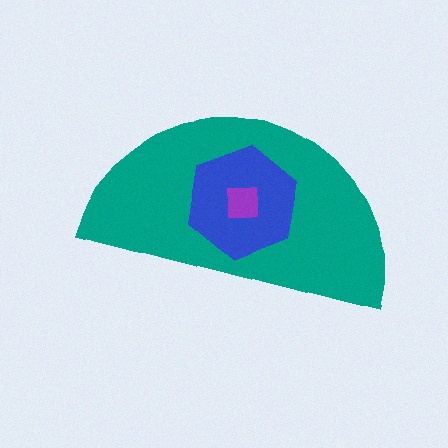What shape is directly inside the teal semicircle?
The blue hexagon.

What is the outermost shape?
The teal semicircle.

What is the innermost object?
The purple square.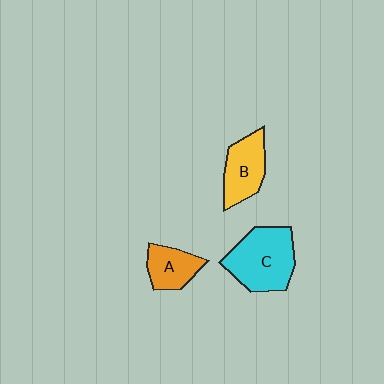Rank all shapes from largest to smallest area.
From largest to smallest: C (cyan), B (yellow), A (orange).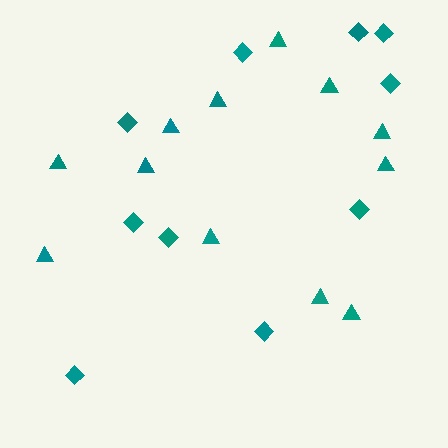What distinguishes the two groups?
There are 2 groups: one group of diamonds (10) and one group of triangles (12).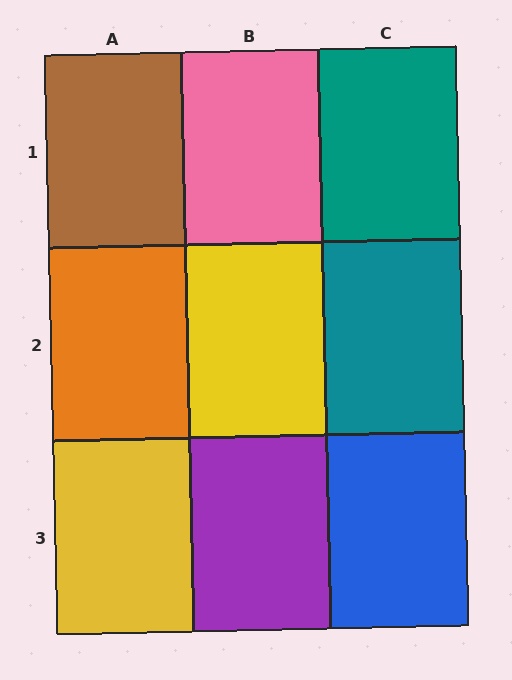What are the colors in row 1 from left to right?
Brown, pink, teal.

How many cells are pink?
1 cell is pink.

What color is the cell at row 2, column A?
Orange.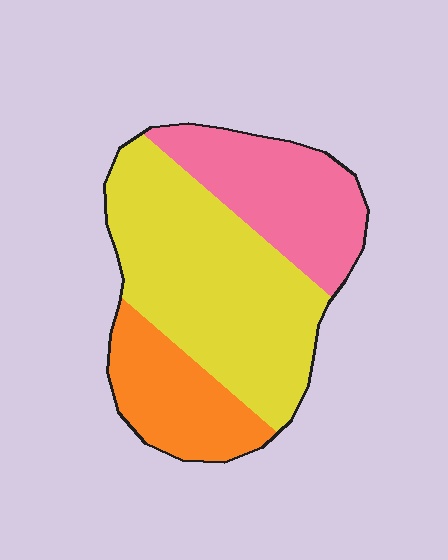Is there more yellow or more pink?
Yellow.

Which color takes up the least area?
Orange, at roughly 20%.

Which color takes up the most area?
Yellow, at roughly 50%.